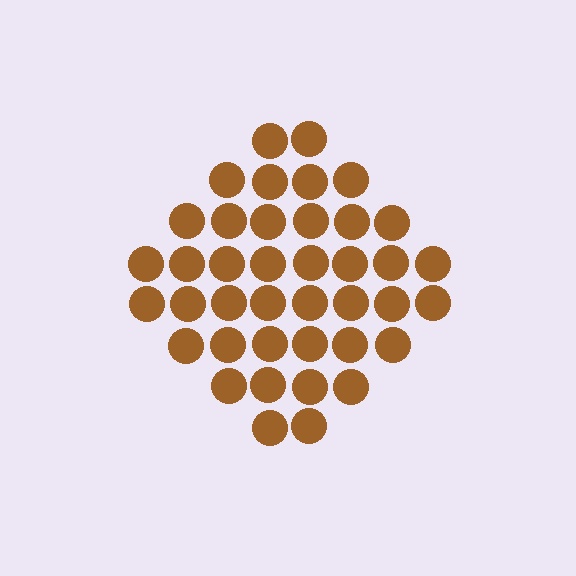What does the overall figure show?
The overall figure shows a diamond.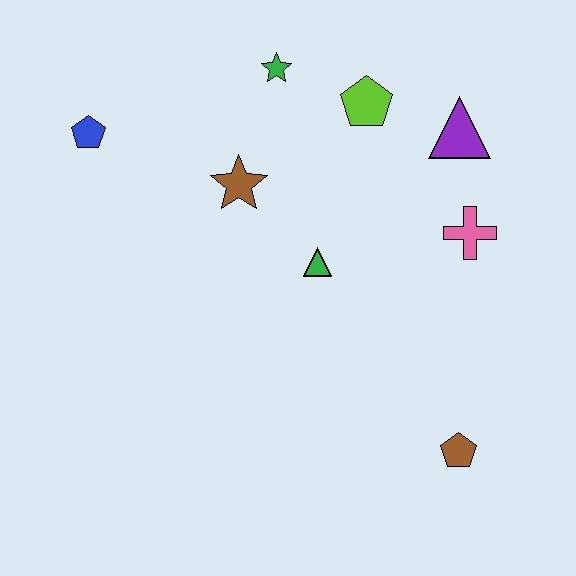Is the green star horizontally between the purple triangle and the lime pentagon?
No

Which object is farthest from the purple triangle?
The blue pentagon is farthest from the purple triangle.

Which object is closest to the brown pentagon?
The pink cross is closest to the brown pentagon.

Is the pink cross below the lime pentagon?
Yes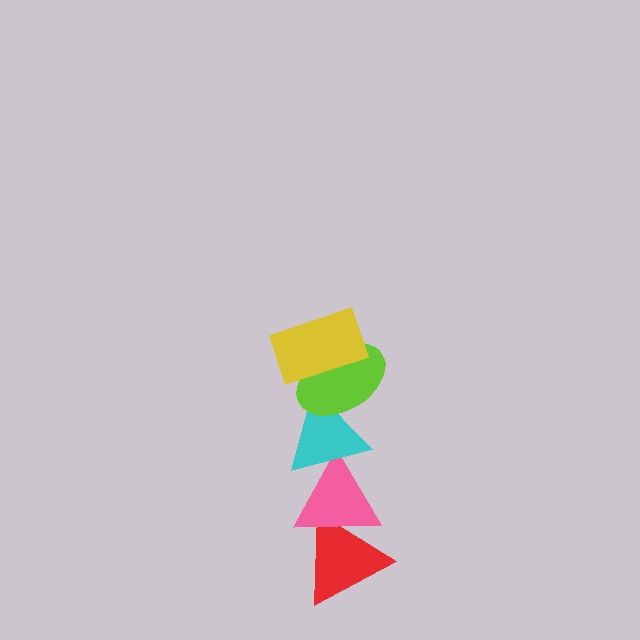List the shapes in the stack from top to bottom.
From top to bottom: the yellow rectangle, the lime ellipse, the cyan triangle, the pink triangle, the red triangle.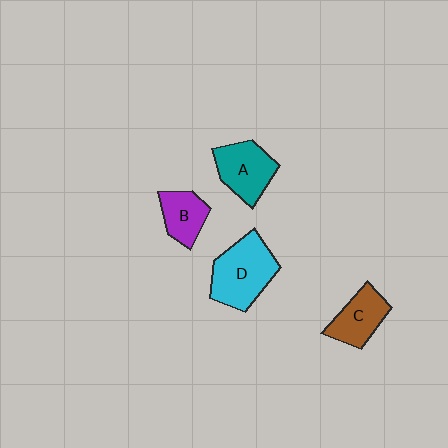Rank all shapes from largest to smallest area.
From largest to smallest: D (cyan), A (teal), C (brown), B (purple).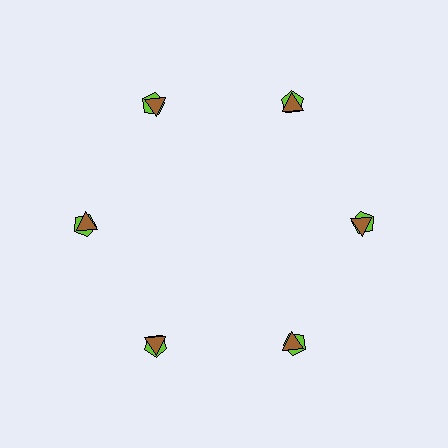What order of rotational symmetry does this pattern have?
This pattern has 6-fold rotational symmetry.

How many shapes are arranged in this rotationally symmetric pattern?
There are 12 shapes, arranged in 6 groups of 2.